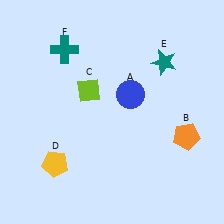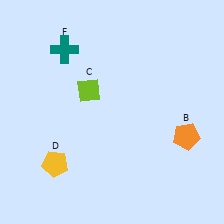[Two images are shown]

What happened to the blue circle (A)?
The blue circle (A) was removed in Image 2. It was in the top-right area of Image 1.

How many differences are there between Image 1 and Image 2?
There are 2 differences between the two images.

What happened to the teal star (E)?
The teal star (E) was removed in Image 2. It was in the top-right area of Image 1.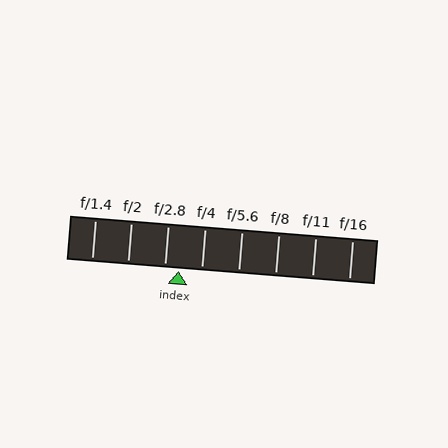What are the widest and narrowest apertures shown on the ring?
The widest aperture shown is f/1.4 and the narrowest is f/16.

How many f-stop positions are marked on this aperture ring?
There are 8 f-stop positions marked.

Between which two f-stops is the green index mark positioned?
The index mark is between f/2.8 and f/4.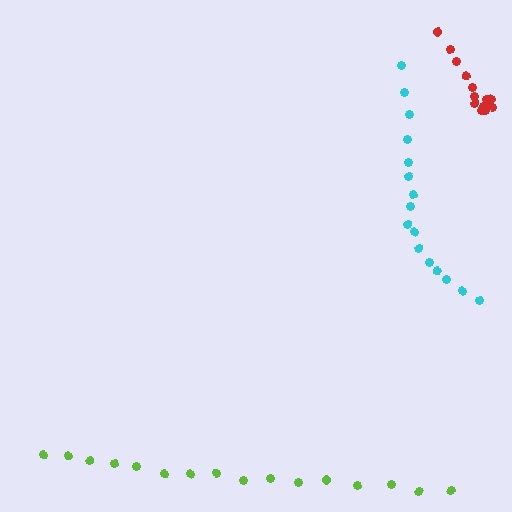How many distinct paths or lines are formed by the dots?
There are 3 distinct paths.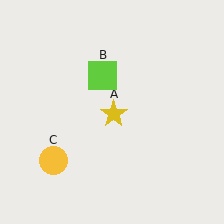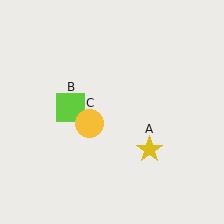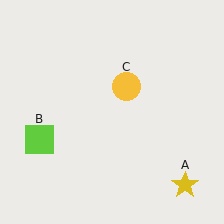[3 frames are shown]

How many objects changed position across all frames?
3 objects changed position: yellow star (object A), lime square (object B), yellow circle (object C).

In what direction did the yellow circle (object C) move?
The yellow circle (object C) moved up and to the right.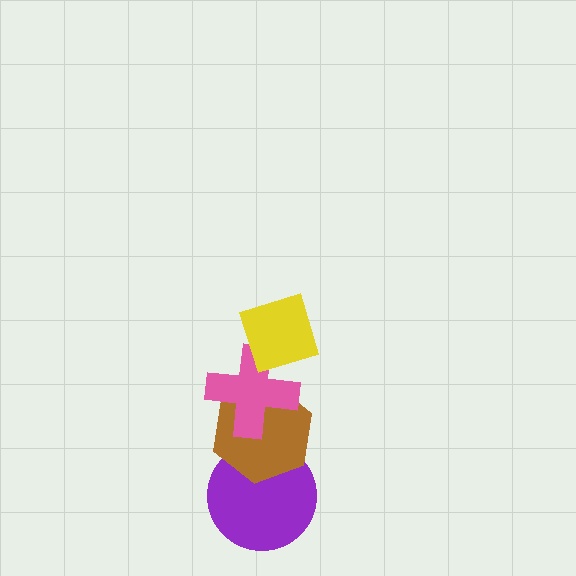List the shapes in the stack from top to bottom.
From top to bottom: the yellow diamond, the pink cross, the brown hexagon, the purple circle.